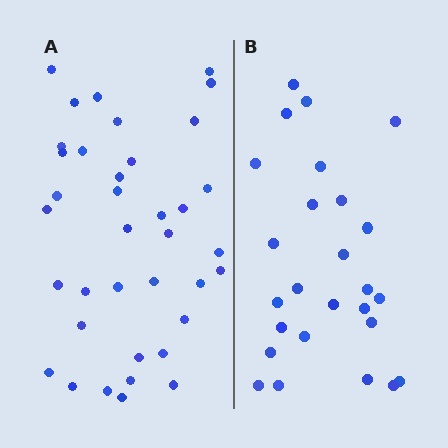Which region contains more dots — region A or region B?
Region A (the left region) has more dots.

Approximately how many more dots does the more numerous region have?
Region A has roughly 12 or so more dots than region B.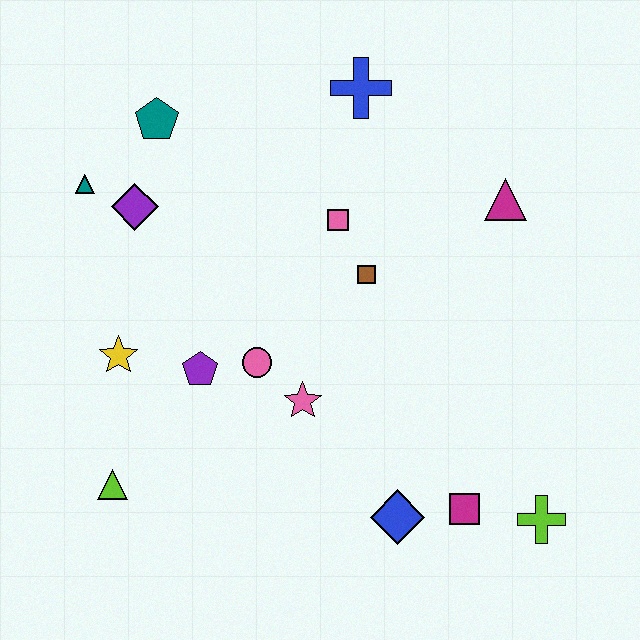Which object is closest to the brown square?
The pink square is closest to the brown square.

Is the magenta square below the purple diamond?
Yes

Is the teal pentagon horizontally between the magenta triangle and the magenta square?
No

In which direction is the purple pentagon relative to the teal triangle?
The purple pentagon is below the teal triangle.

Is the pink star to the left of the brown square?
Yes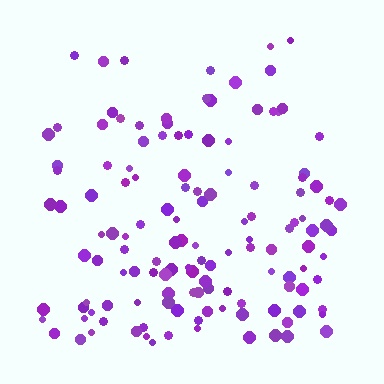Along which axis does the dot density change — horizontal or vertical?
Vertical.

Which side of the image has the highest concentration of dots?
The bottom.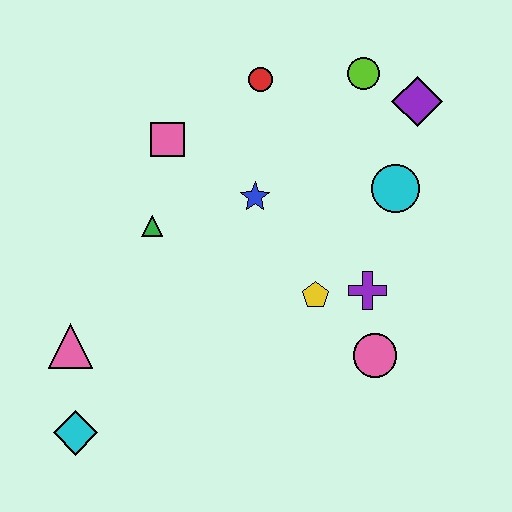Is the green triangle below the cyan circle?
Yes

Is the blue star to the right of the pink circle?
No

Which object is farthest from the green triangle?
The purple diamond is farthest from the green triangle.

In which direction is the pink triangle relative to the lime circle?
The pink triangle is to the left of the lime circle.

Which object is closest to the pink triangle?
The cyan diamond is closest to the pink triangle.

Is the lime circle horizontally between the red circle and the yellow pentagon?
No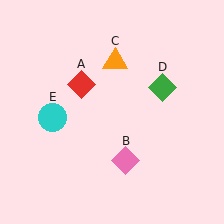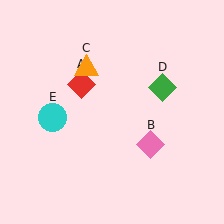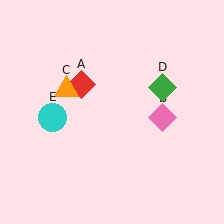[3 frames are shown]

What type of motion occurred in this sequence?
The pink diamond (object B), orange triangle (object C) rotated counterclockwise around the center of the scene.